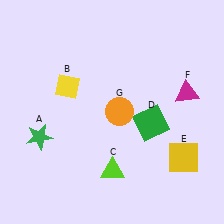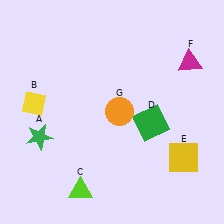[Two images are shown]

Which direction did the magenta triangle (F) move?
The magenta triangle (F) moved up.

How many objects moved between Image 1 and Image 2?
3 objects moved between the two images.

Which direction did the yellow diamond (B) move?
The yellow diamond (B) moved left.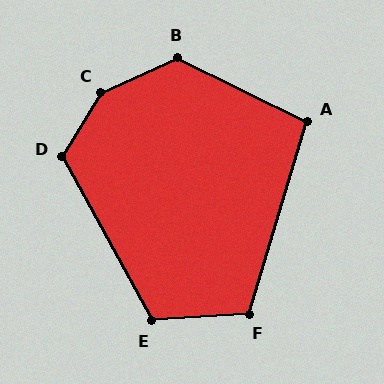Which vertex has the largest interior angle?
C, at approximately 146 degrees.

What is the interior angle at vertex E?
Approximately 115 degrees (obtuse).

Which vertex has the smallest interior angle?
A, at approximately 100 degrees.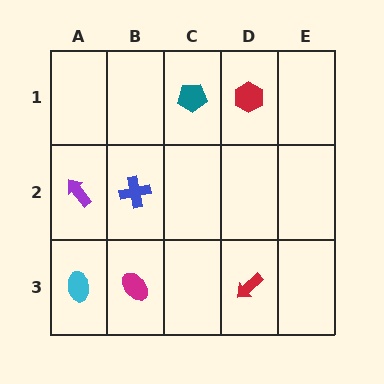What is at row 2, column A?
A purple arrow.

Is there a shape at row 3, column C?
No, that cell is empty.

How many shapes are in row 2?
2 shapes.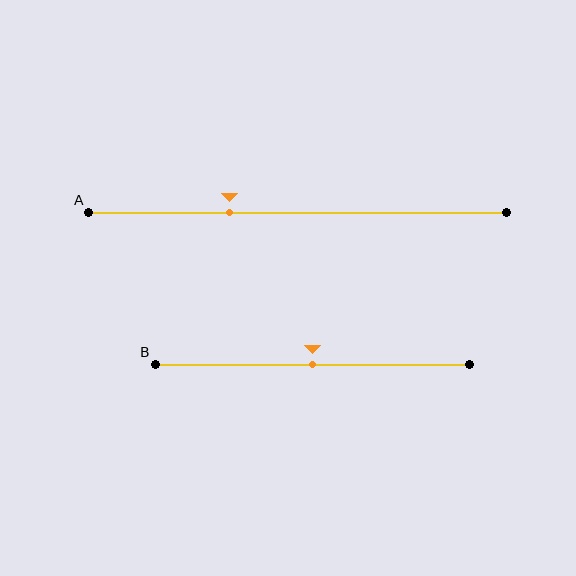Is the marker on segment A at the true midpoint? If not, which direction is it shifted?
No, the marker on segment A is shifted to the left by about 16% of the segment length.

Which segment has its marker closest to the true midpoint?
Segment B has its marker closest to the true midpoint.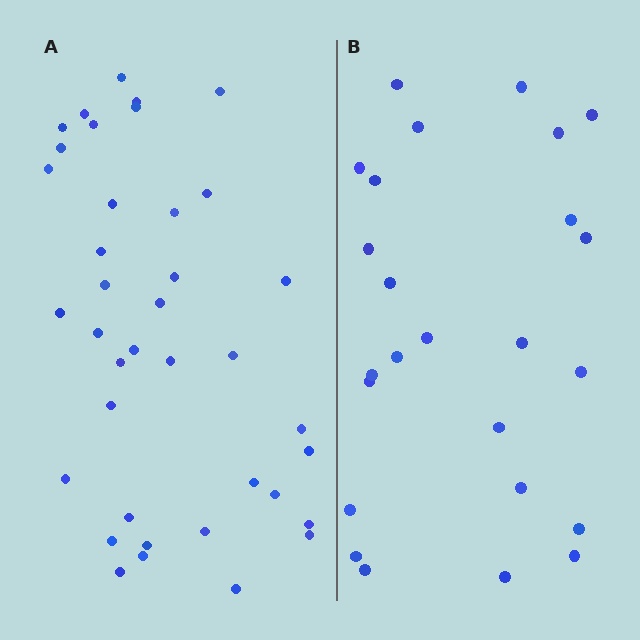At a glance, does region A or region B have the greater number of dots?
Region A (the left region) has more dots.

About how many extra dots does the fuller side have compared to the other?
Region A has approximately 15 more dots than region B.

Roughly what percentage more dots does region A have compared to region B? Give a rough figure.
About 50% more.